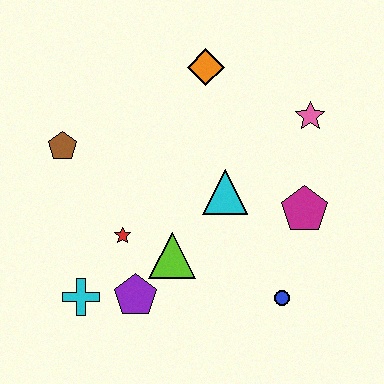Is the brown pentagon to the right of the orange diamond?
No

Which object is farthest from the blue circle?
The brown pentagon is farthest from the blue circle.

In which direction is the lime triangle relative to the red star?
The lime triangle is to the right of the red star.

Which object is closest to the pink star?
The magenta pentagon is closest to the pink star.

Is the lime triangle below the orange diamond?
Yes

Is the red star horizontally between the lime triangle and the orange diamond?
No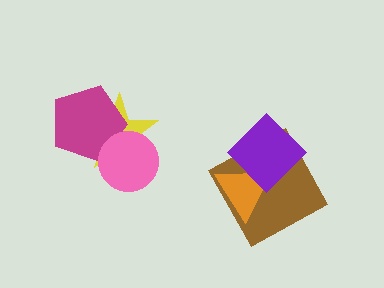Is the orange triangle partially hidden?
Yes, it is partially covered by another shape.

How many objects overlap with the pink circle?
2 objects overlap with the pink circle.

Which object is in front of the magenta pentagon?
The pink circle is in front of the magenta pentagon.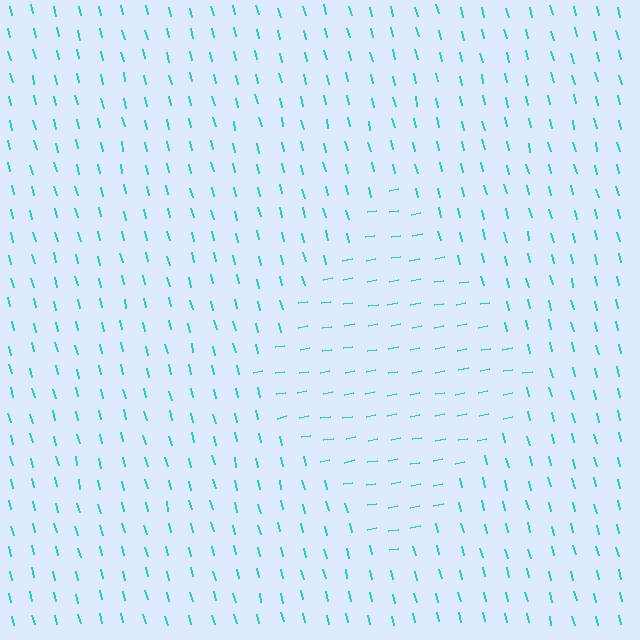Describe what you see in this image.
The image is filled with small cyan line segments. A diamond region in the image has lines oriented differently from the surrounding lines, creating a visible texture boundary.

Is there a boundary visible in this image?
Yes, there is a texture boundary formed by a change in line orientation.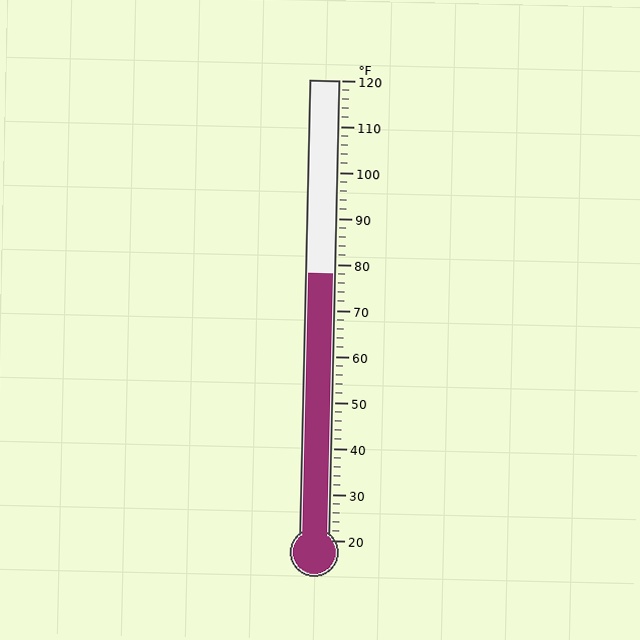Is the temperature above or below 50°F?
The temperature is above 50°F.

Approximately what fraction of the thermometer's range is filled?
The thermometer is filled to approximately 60% of its range.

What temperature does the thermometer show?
The thermometer shows approximately 78°F.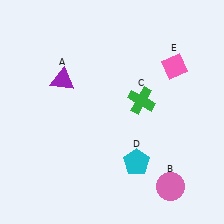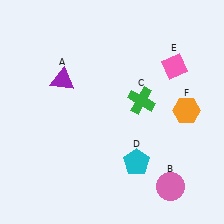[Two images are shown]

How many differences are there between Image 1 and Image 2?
There is 1 difference between the two images.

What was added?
An orange hexagon (F) was added in Image 2.